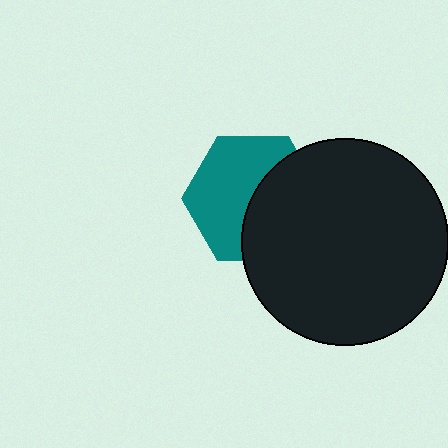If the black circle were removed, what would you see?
You would see the complete teal hexagon.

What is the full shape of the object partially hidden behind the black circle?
The partially hidden object is a teal hexagon.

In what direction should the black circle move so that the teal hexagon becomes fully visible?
The black circle should move right. That is the shortest direction to clear the overlap and leave the teal hexagon fully visible.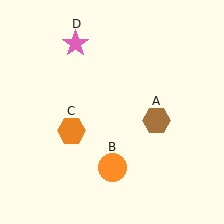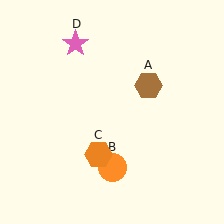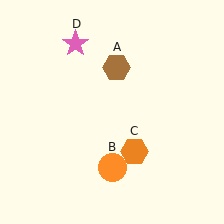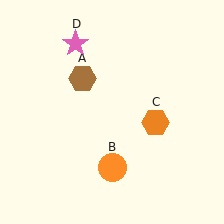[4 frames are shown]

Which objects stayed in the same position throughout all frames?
Orange circle (object B) and pink star (object D) remained stationary.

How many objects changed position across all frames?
2 objects changed position: brown hexagon (object A), orange hexagon (object C).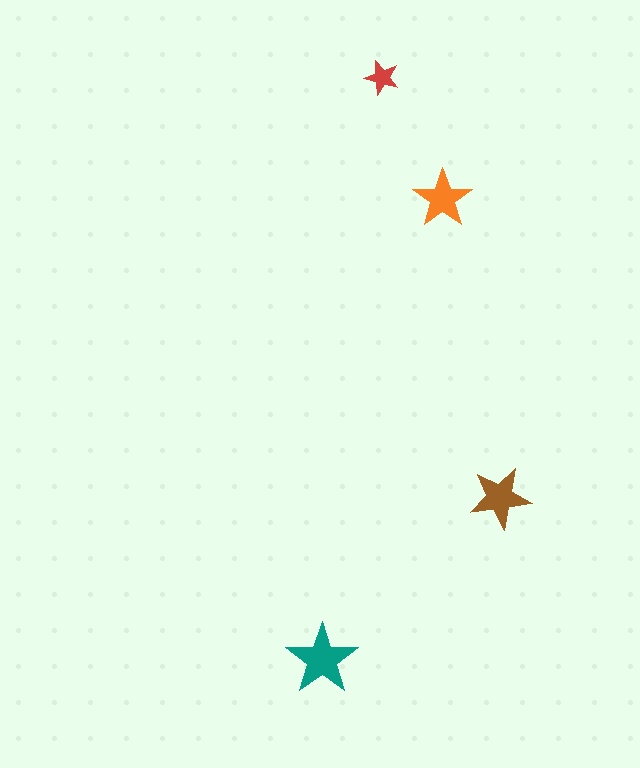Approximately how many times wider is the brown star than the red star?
About 2 times wider.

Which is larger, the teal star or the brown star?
The teal one.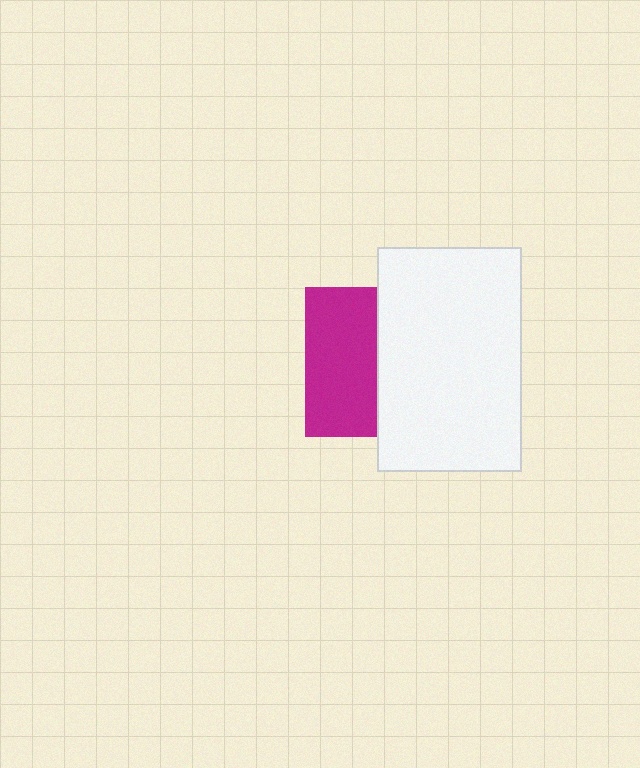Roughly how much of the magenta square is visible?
About half of it is visible (roughly 48%).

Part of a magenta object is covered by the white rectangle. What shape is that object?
It is a square.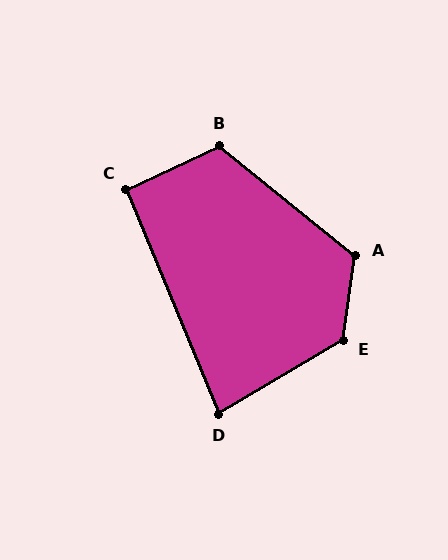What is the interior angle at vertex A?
Approximately 121 degrees (obtuse).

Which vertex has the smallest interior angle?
D, at approximately 82 degrees.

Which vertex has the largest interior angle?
E, at approximately 129 degrees.